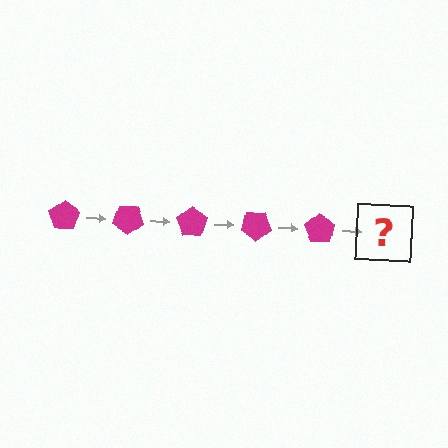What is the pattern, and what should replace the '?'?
The pattern is that the pentagon rotates 35 degrees each step. The '?' should be a magenta pentagon rotated 175 degrees.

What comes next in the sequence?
The next element should be a magenta pentagon rotated 175 degrees.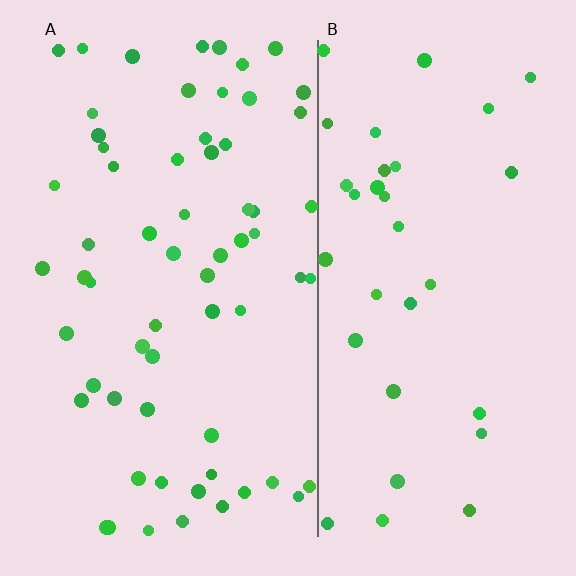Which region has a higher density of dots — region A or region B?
A (the left).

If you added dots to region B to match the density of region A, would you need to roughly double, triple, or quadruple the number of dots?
Approximately double.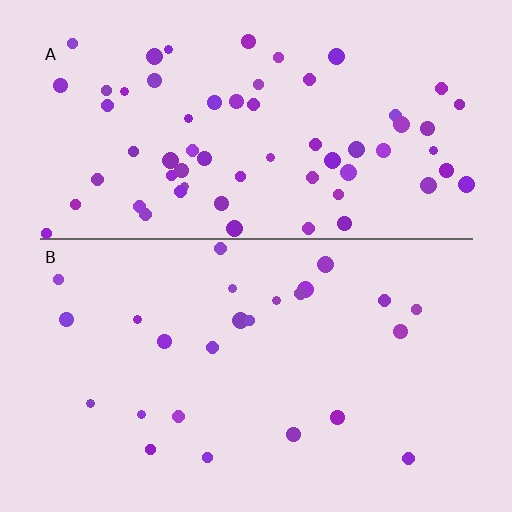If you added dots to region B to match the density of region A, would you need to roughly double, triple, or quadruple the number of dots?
Approximately triple.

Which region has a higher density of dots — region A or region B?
A (the top).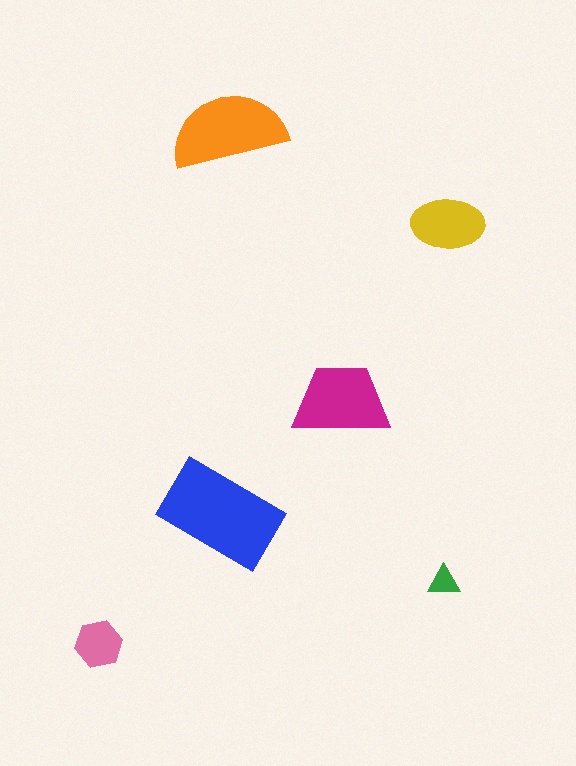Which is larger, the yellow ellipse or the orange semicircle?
The orange semicircle.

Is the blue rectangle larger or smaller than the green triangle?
Larger.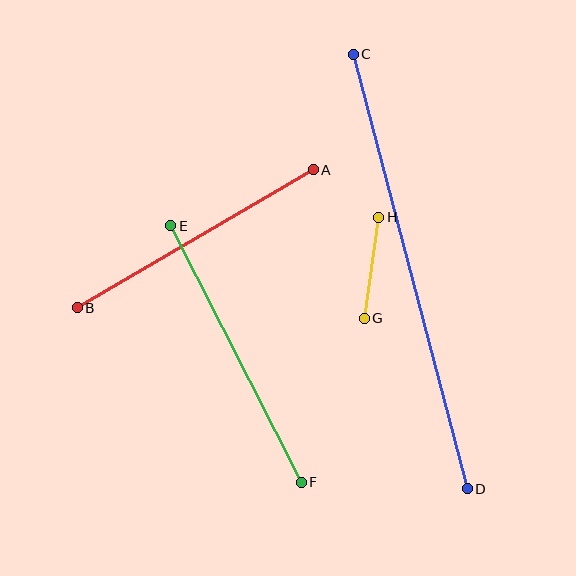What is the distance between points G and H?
The distance is approximately 102 pixels.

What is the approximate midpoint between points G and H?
The midpoint is at approximately (372, 268) pixels.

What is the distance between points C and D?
The distance is approximately 449 pixels.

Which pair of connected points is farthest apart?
Points C and D are farthest apart.